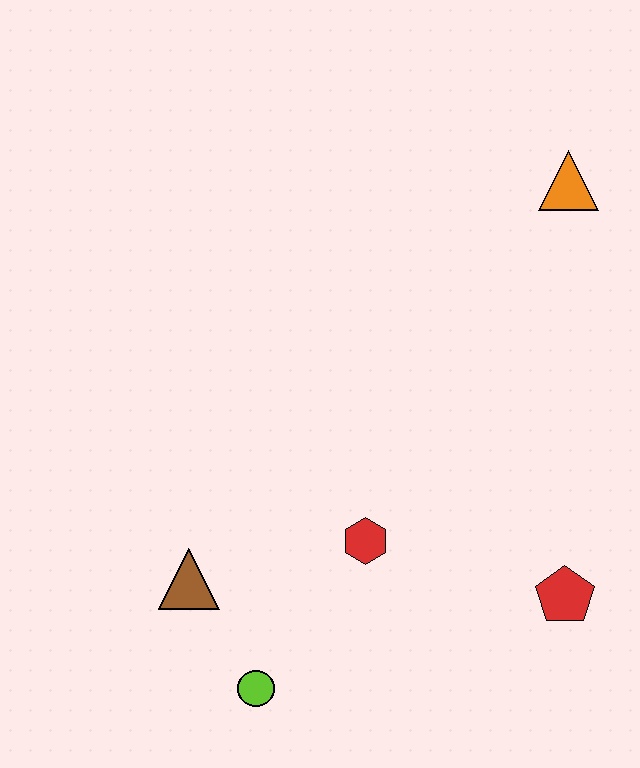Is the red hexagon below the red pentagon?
No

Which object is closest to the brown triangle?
The lime circle is closest to the brown triangle.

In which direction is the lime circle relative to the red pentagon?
The lime circle is to the left of the red pentagon.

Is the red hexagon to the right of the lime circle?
Yes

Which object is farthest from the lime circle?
The orange triangle is farthest from the lime circle.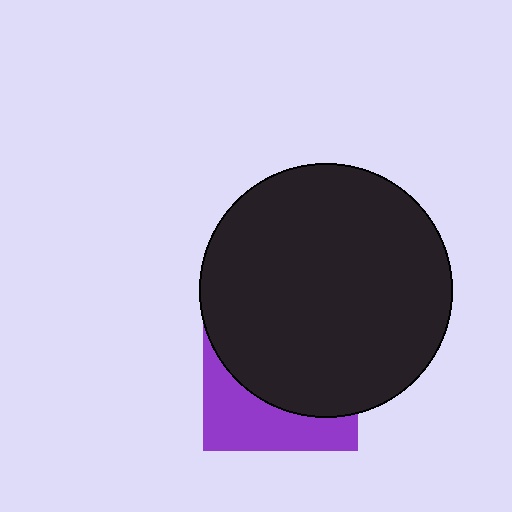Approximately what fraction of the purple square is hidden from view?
Roughly 66% of the purple square is hidden behind the black circle.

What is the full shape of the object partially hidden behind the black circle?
The partially hidden object is a purple square.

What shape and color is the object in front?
The object in front is a black circle.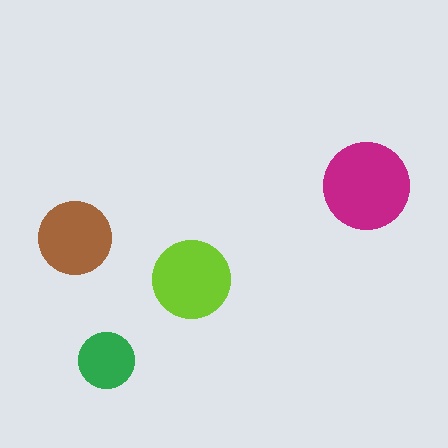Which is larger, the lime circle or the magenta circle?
The magenta one.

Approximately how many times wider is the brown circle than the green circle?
About 1.5 times wider.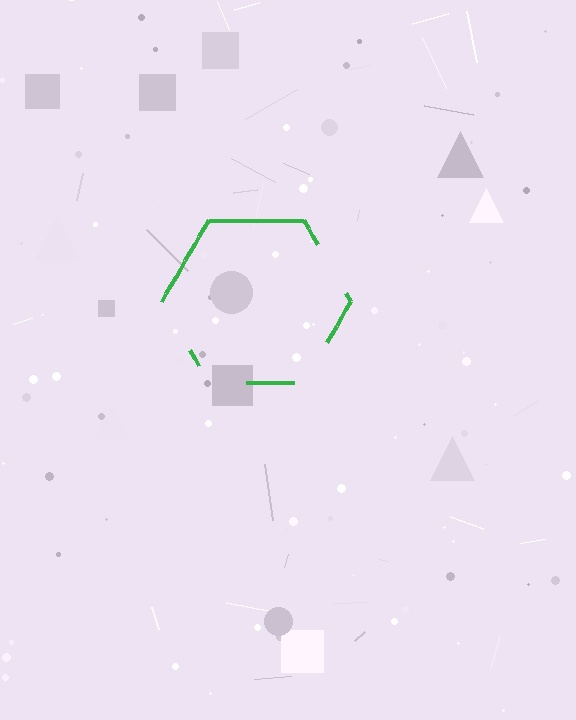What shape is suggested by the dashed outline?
The dashed outline suggests a hexagon.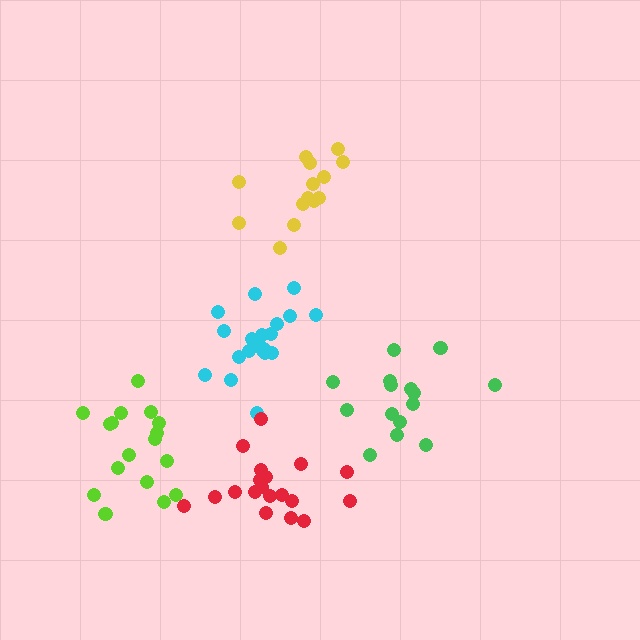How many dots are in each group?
Group 1: 14 dots, Group 2: 20 dots, Group 3: 19 dots, Group 4: 18 dots, Group 5: 16 dots (87 total).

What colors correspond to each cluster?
The clusters are colored: yellow, cyan, red, lime, green.